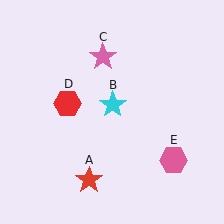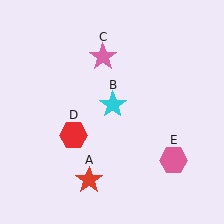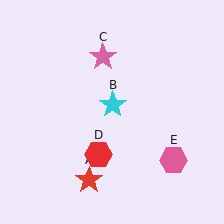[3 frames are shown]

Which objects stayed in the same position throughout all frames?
Red star (object A) and cyan star (object B) and pink star (object C) and pink hexagon (object E) remained stationary.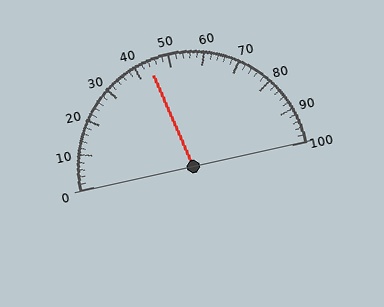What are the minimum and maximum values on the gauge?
The gauge ranges from 0 to 100.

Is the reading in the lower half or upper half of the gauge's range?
The reading is in the lower half of the range (0 to 100).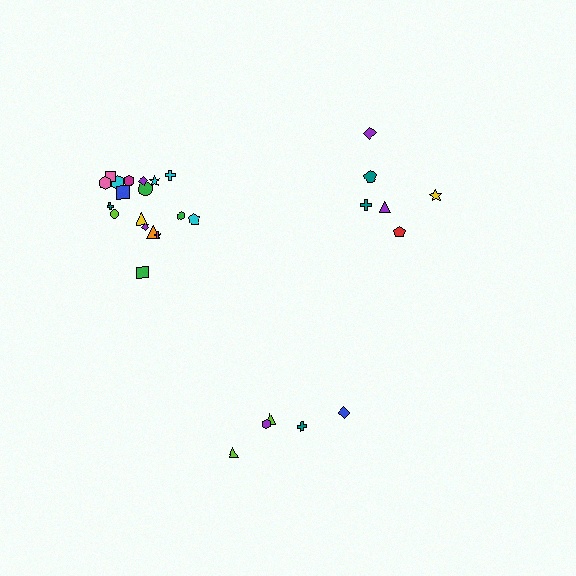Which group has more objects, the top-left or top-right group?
The top-left group.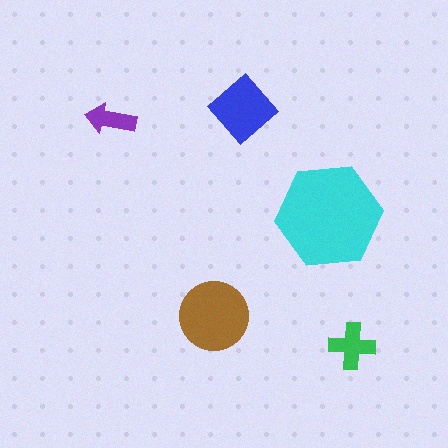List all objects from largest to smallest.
The cyan hexagon, the brown circle, the blue diamond, the green cross, the purple arrow.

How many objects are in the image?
There are 5 objects in the image.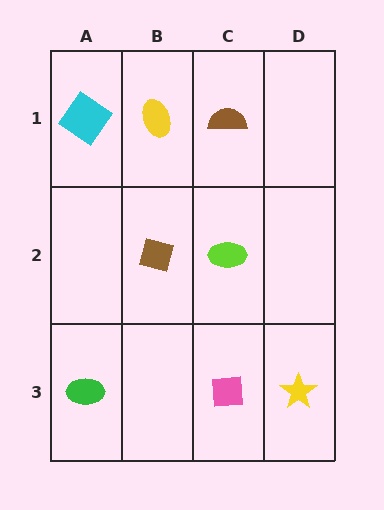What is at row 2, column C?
A lime ellipse.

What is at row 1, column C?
A brown semicircle.